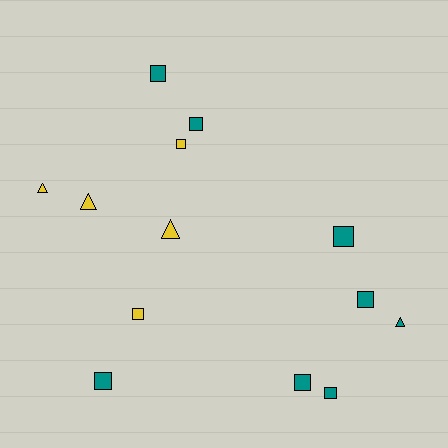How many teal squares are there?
There are 7 teal squares.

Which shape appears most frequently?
Square, with 9 objects.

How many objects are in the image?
There are 13 objects.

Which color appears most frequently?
Teal, with 8 objects.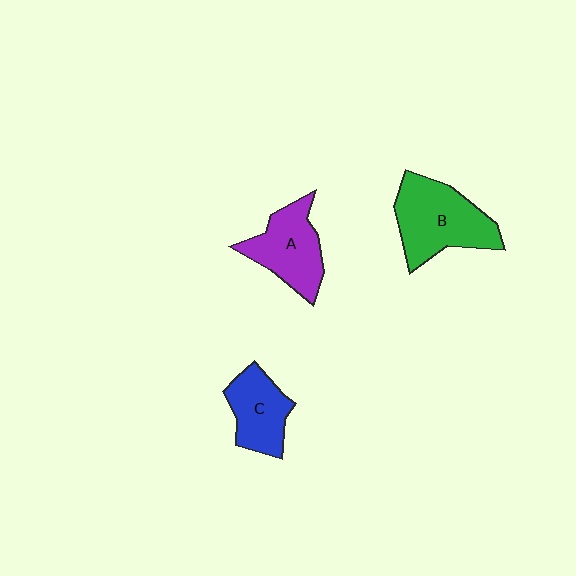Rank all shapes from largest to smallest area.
From largest to smallest: B (green), A (purple), C (blue).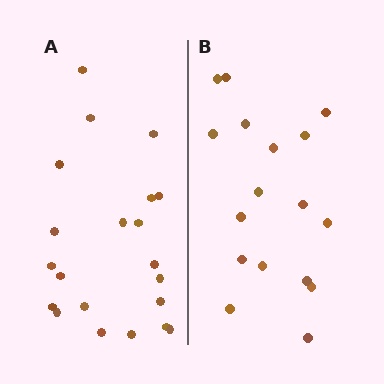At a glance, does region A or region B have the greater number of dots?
Region A (the left region) has more dots.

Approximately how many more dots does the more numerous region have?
Region A has about 4 more dots than region B.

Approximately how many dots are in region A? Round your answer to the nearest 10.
About 20 dots. (The exact count is 21, which rounds to 20.)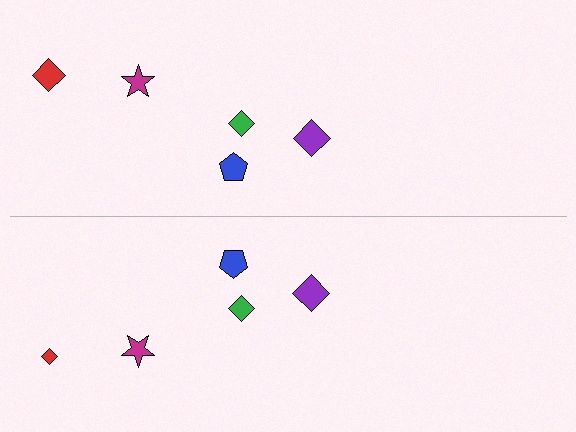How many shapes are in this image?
There are 10 shapes in this image.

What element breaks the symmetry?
The red diamond on the bottom side has a different size than its mirror counterpart.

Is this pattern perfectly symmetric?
No, the pattern is not perfectly symmetric. The red diamond on the bottom side has a different size than its mirror counterpart.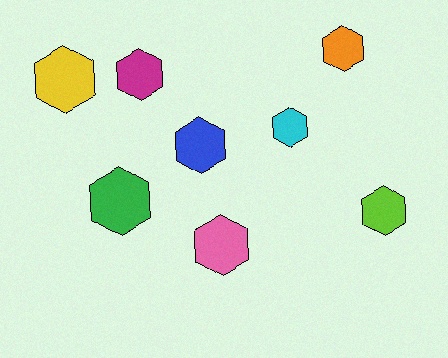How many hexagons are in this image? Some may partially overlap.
There are 8 hexagons.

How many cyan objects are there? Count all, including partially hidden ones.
There is 1 cyan object.